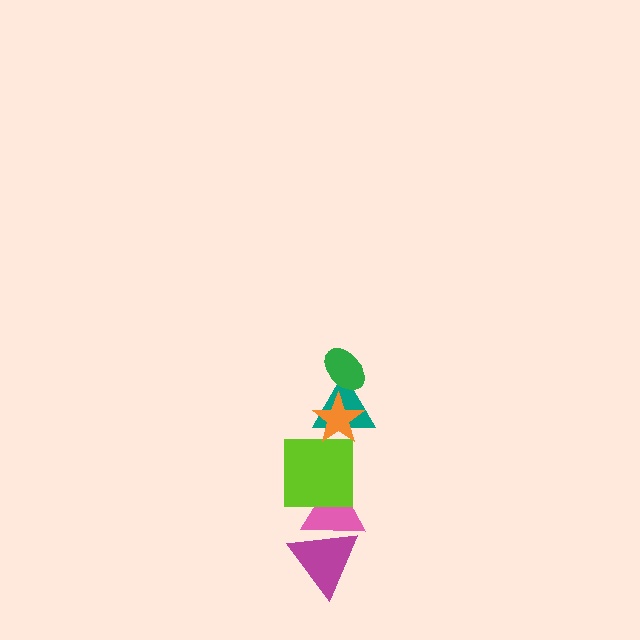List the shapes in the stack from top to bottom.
From top to bottom: the green ellipse, the orange star, the teal triangle, the lime square, the pink triangle, the magenta triangle.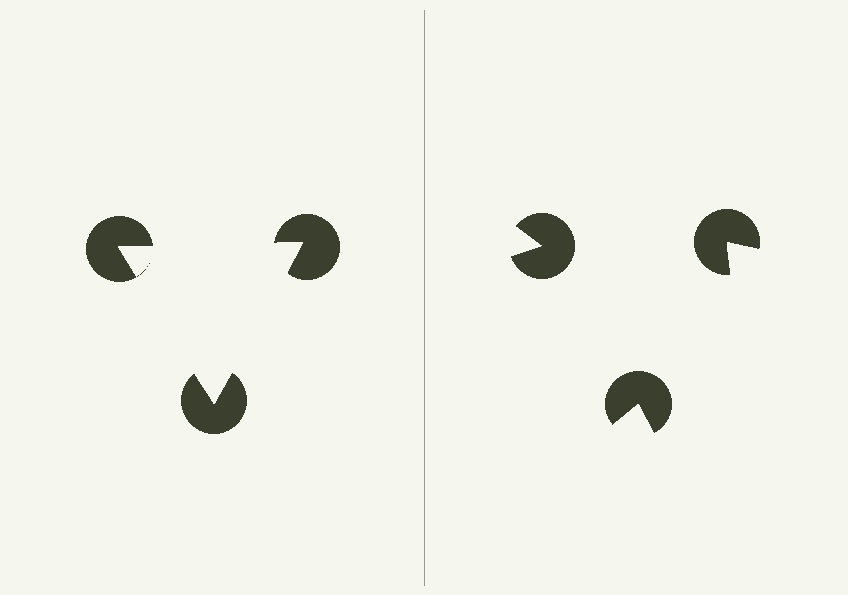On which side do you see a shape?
An illusory triangle appears on the left side. On the right side the wedge cuts are rotated, so no coherent shape forms.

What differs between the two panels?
The pac-man discs are positioned identically on both sides; only the wedge orientations differ. On the left they align to a triangle; on the right they are misaligned.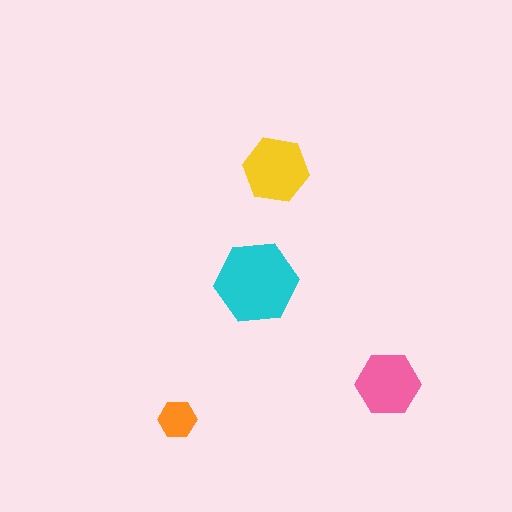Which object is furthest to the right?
The pink hexagon is rightmost.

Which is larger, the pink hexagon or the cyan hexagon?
The cyan one.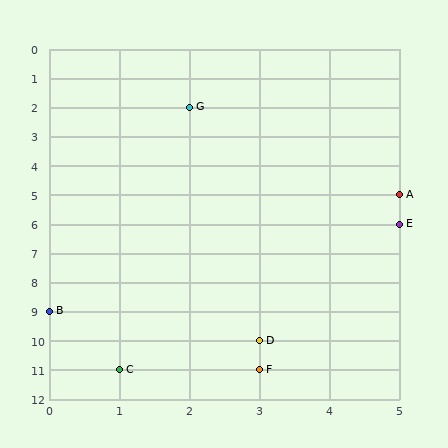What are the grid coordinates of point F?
Point F is at grid coordinates (3, 11).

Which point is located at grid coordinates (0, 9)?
Point B is at (0, 9).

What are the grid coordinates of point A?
Point A is at grid coordinates (5, 5).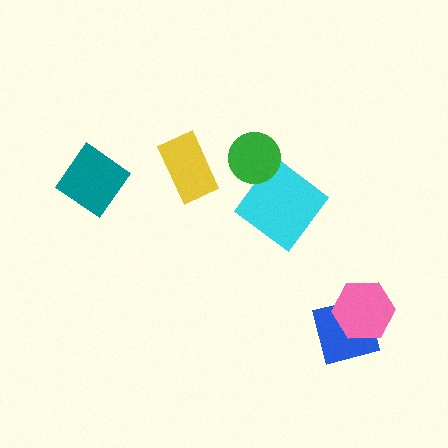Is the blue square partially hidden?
Yes, it is partially covered by another shape.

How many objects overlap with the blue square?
1 object overlaps with the blue square.